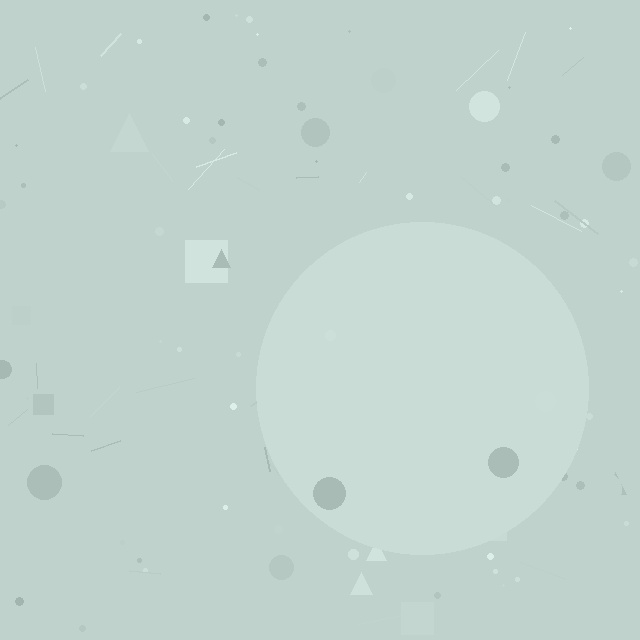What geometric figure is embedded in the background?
A circle is embedded in the background.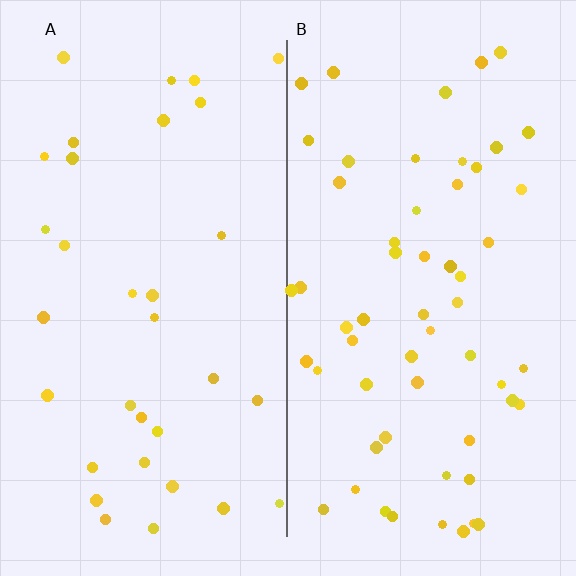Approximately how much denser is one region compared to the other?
Approximately 1.7× — region B over region A.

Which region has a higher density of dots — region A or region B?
B (the right).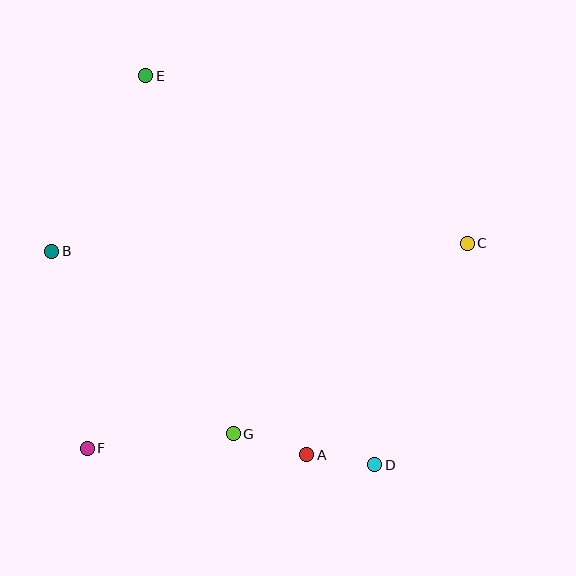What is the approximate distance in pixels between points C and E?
The distance between C and E is approximately 363 pixels.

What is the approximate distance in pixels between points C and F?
The distance between C and F is approximately 432 pixels.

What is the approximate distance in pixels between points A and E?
The distance between A and E is approximately 412 pixels.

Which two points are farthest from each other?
Points D and E are farthest from each other.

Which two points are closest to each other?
Points A and D are closest to each other.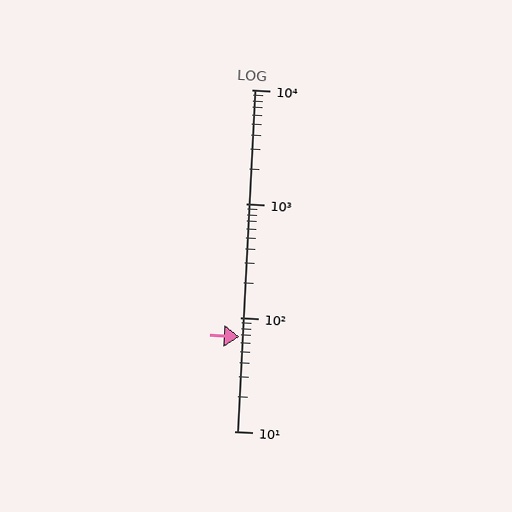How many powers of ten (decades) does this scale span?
The scale spans 3 decades, from 10 to 10000.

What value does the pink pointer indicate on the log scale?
The pointer indicates approximately 67.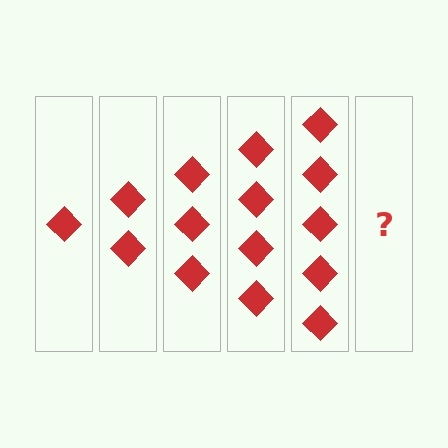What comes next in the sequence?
The next element should be 6 diamonds.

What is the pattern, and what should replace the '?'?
The pattern is that each step adds one more diamond. The '?' should be 6 diamonds.